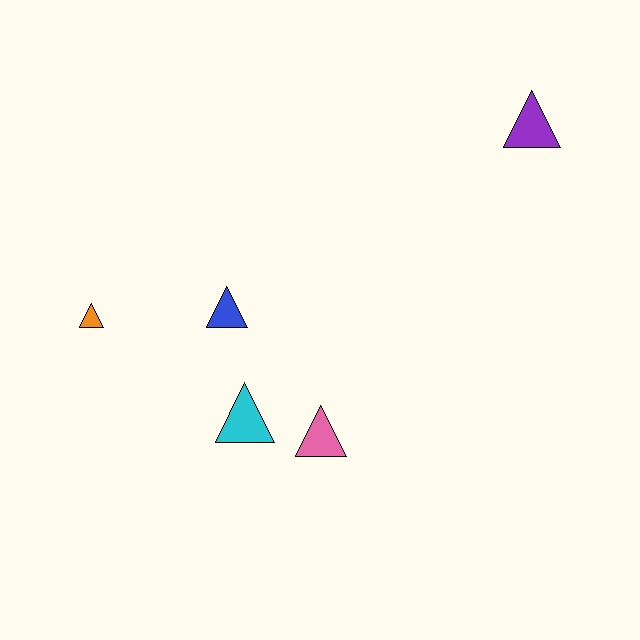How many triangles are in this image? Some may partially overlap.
There are 5 triangles.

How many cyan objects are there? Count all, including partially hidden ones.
There is 1 cyan object.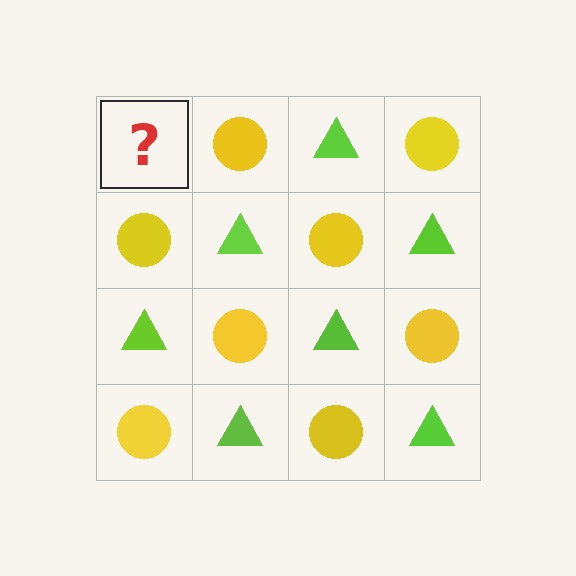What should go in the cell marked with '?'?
The missing cell should contain a lime triangle.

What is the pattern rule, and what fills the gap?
The rule is that it alternates lime triangle and yellow circle in a checkerboard pattern. The gap should be filled with a lime triangle.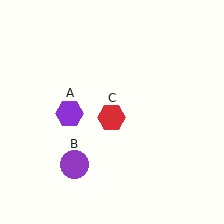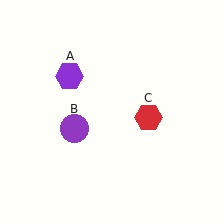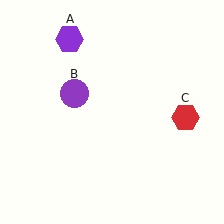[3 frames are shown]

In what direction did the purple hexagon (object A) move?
The purple hexagon (object A) moved up.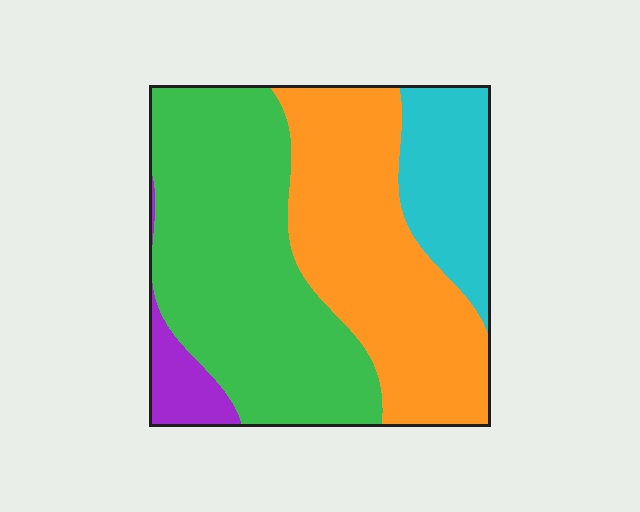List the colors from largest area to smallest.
From largest to smallest: green, orange, cyan, purple.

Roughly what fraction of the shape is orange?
Orange covers roughly 35% of the shape.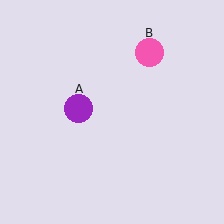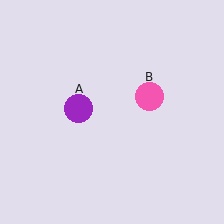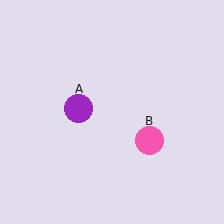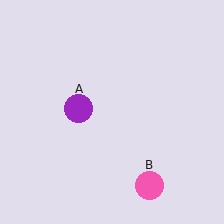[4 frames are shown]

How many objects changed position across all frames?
1 object changed position: pink circle (object B).